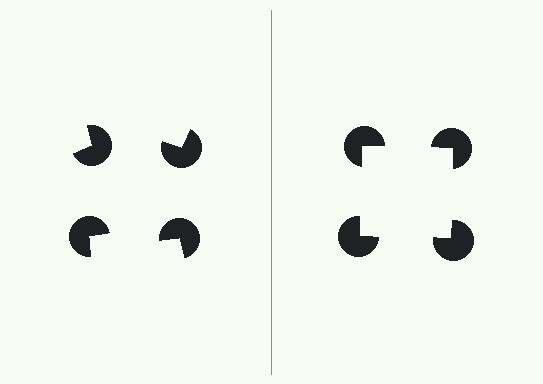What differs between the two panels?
The pac-man discs are positioned identically on both sides; only the wedge orientations differ. On the right they align to a square; on the left they are misaligned.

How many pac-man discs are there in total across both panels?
8 — 4 on each side.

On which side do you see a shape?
An illusory square appears on the right side. On the left side the wedge cuts are rotated, so no coherent shape forms.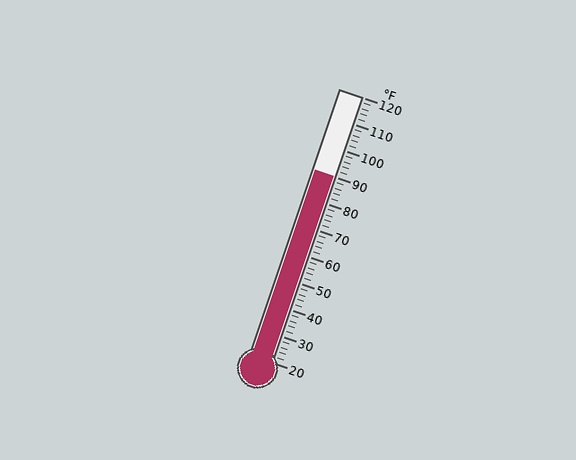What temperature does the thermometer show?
The thermometer shows approximately 90°F.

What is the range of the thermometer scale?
The thermometer scale ranges from 20°F to 120°F.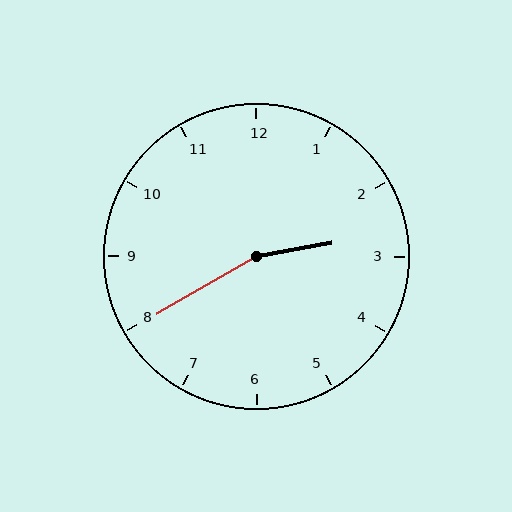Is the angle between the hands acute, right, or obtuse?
It is obtuse.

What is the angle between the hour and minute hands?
Approximately 160 degrees.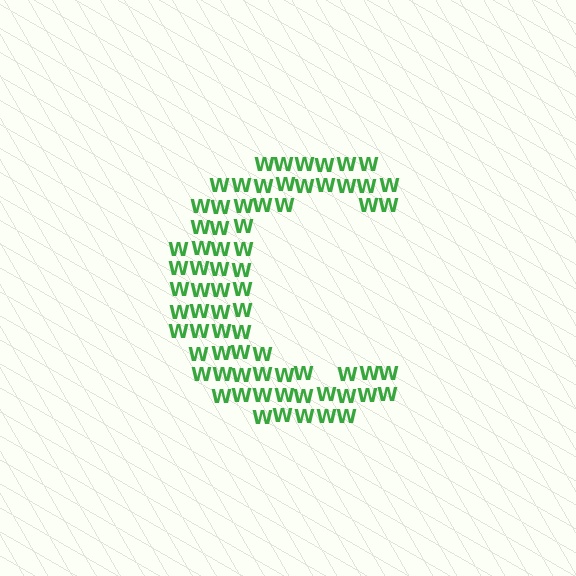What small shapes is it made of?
It is made of small letter W's.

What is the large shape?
The large shape is the letter C.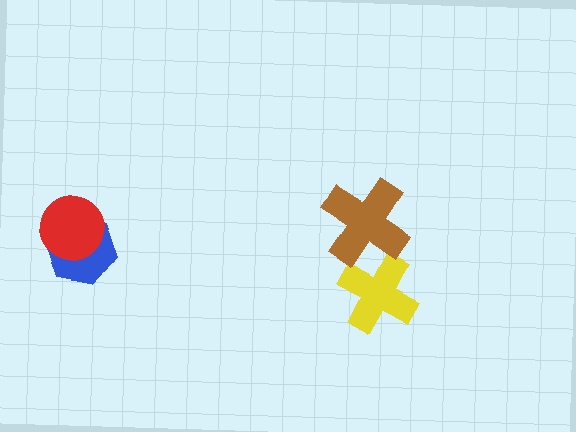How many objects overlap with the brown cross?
1 object overlaps with the brown cross.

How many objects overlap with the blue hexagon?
1 object overlaps with the blue hexagon.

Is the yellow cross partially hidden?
Yes, it is partially covered by another shape.